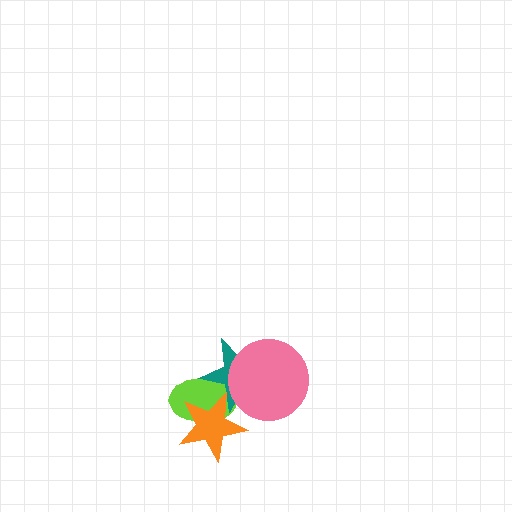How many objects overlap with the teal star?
3 objects overlap with the teal star.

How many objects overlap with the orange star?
2 objects overlap with the orange star.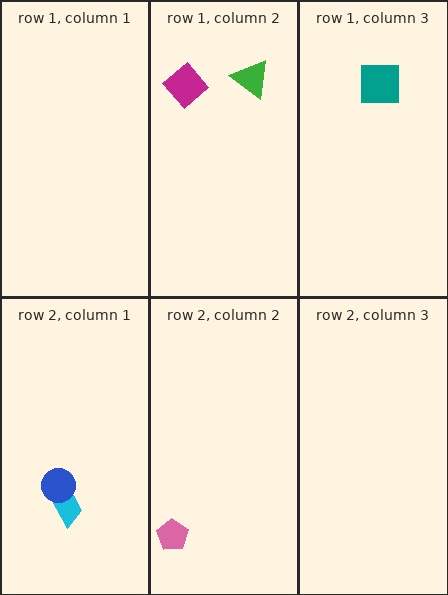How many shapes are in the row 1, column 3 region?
1.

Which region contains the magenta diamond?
The row 1, column 2 region.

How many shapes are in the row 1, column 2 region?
2.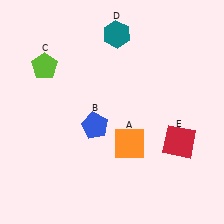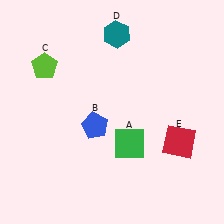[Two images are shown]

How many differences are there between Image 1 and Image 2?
There is 1 difference between the two images.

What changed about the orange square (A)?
In Image 1, A is orange. In Image 2, it changed to green.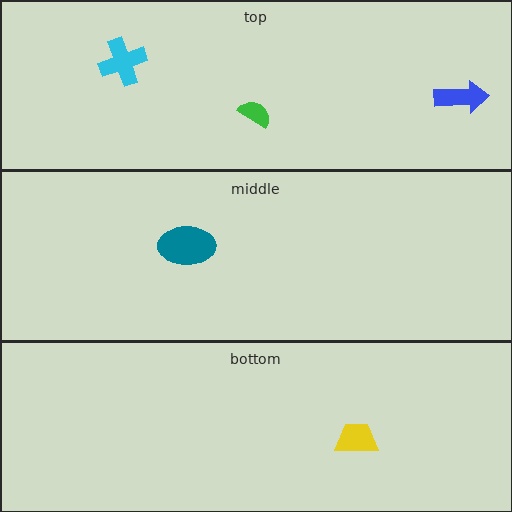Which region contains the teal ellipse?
The middle region.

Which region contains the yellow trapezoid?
The bottom region.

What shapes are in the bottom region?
The yellow trapezoid.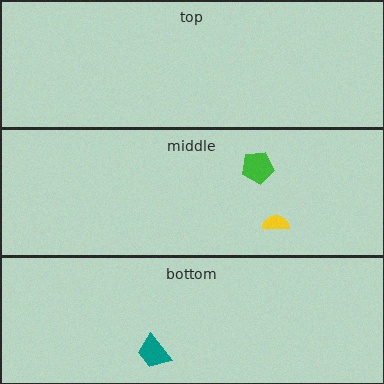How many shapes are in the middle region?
2.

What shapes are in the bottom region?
The teal trapezoid.